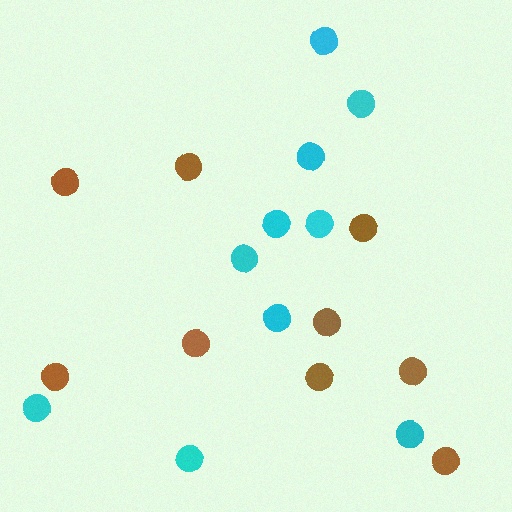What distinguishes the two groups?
There are 2 groups: one group of brown circles (9) and one group of cyan circles (10).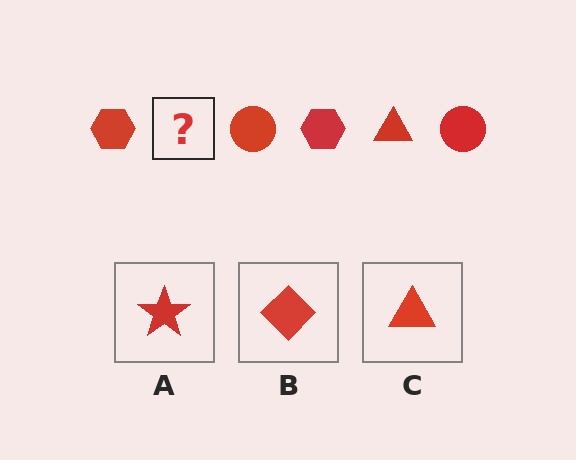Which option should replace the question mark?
Option C.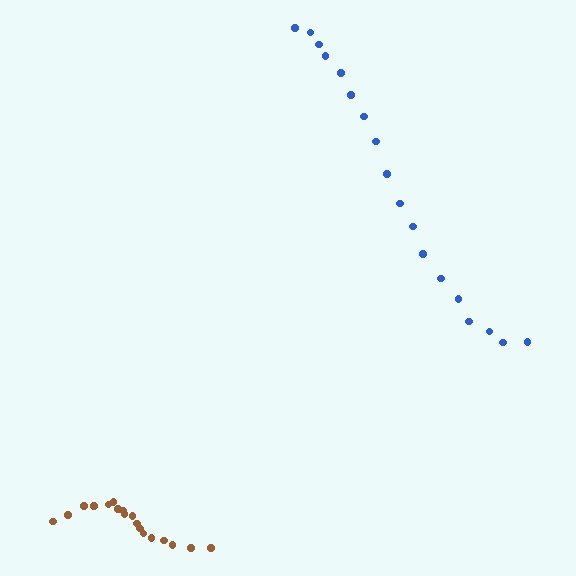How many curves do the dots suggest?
There are 2 distinct paths.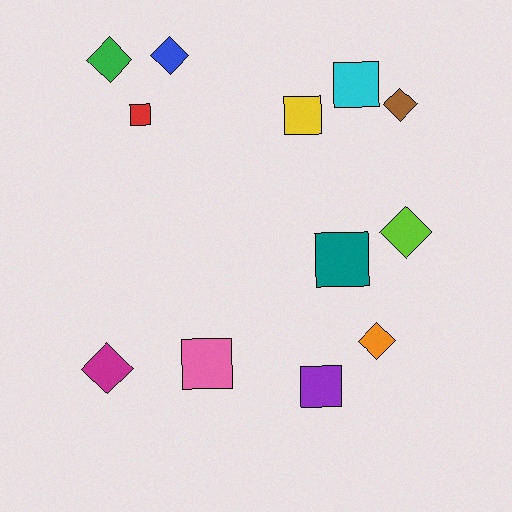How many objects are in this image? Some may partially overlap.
There are 12 objects.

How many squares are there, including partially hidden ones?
There are 6 squares.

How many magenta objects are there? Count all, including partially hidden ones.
There is 1 magenta object.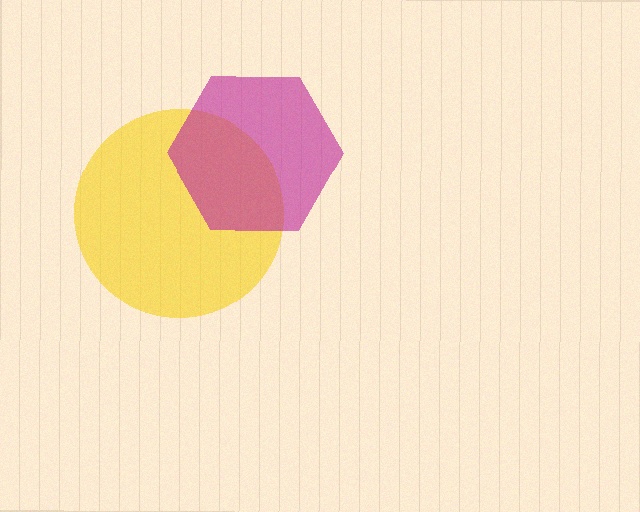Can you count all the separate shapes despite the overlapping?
Yes, there are 2 separate shapes.